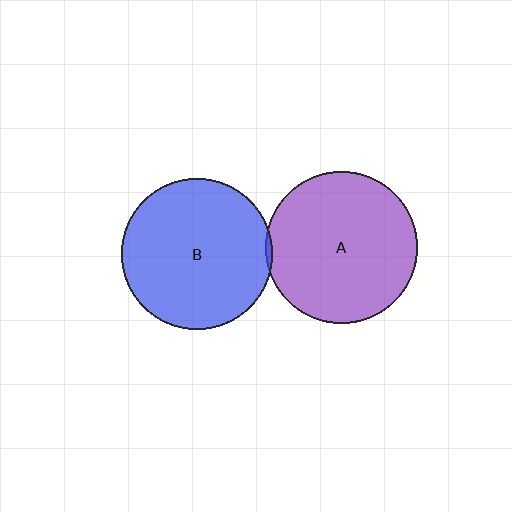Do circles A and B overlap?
Yes.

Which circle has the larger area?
Circle A (purple).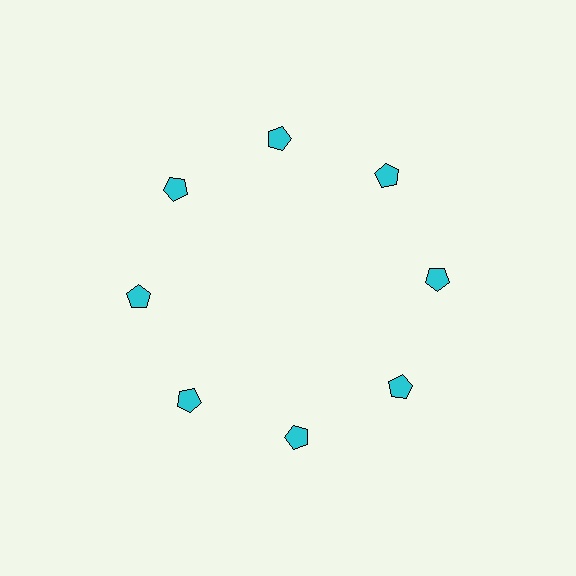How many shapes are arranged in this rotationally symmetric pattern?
There are 8 shapes, arranged in 8 groups of 1.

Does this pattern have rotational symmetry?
Yes, this pattern has 8-fold rotational symmetry. It looks the same after rotating 45 degrees around the center.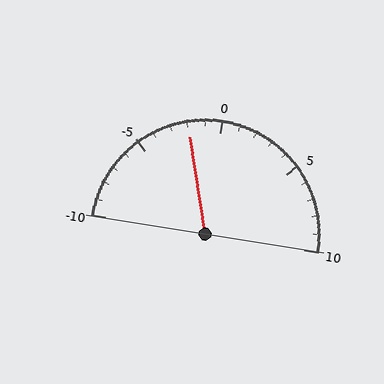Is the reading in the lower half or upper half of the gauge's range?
The reading is in the lower half of the range (-10 to 10).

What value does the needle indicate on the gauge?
The needle indicates approximately -2.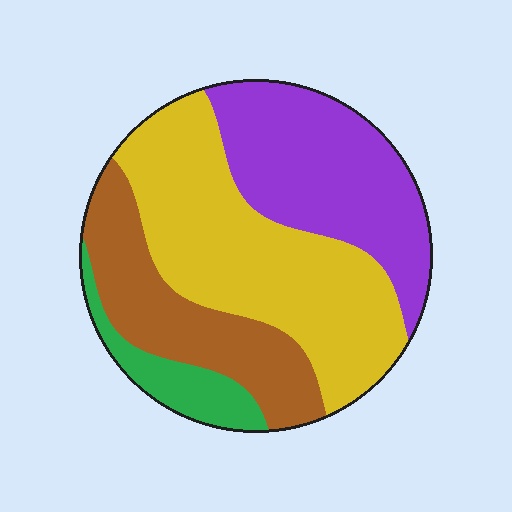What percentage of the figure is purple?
Purple covers roughly 30% of the figure.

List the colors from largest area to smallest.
From largest to smallest: yellow, purple, brown, green.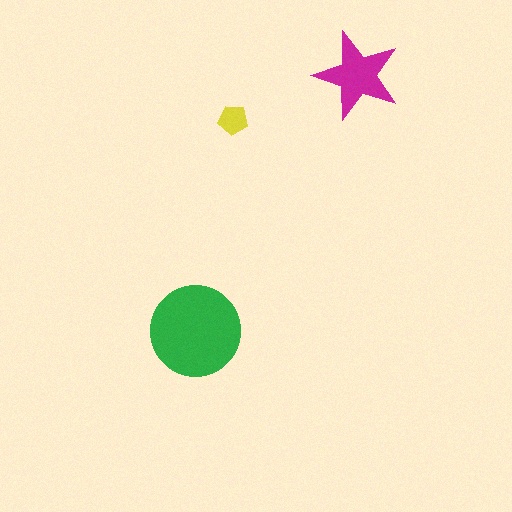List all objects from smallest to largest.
The yellow pentagon, the magenta star, the green circle.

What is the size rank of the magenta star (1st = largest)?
2nd.